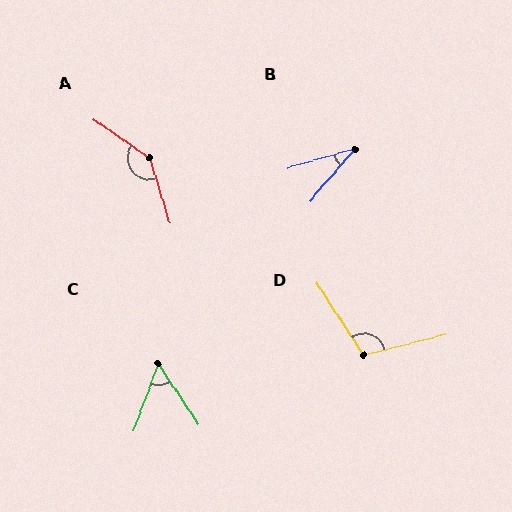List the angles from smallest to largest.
B (32°), C (54°), D (109°), A (142°).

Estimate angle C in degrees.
Approximately 54 degrees.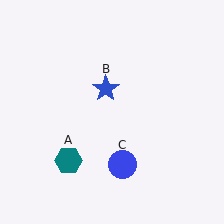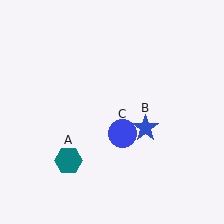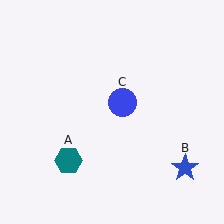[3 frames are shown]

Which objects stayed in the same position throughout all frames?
Teal hexagon (object A) remained stationary.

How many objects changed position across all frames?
2 objects changed position: blue star (object B), blue circle (object C).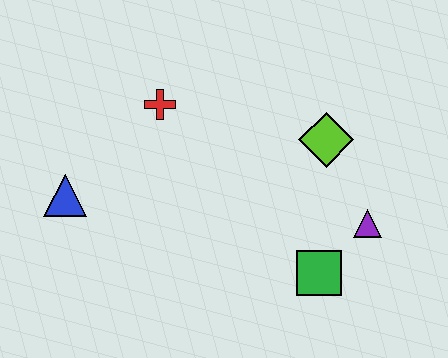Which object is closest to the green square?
The purple triangle is closest to the green square.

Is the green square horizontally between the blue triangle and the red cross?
No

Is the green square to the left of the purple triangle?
Yes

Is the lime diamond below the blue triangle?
No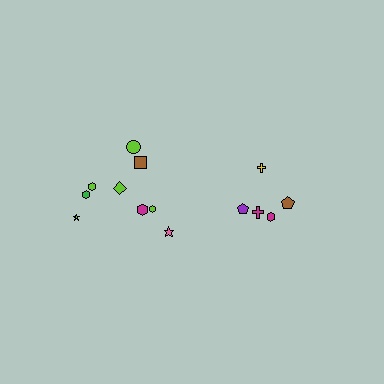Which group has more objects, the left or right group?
The left group.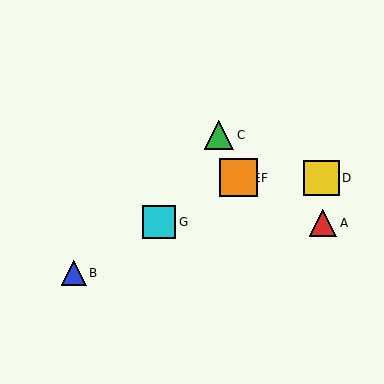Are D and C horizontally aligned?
No, D is at y≈178 and C is at y≈135.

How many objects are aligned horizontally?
3 objects (D, E, F) are aligned horizontally.